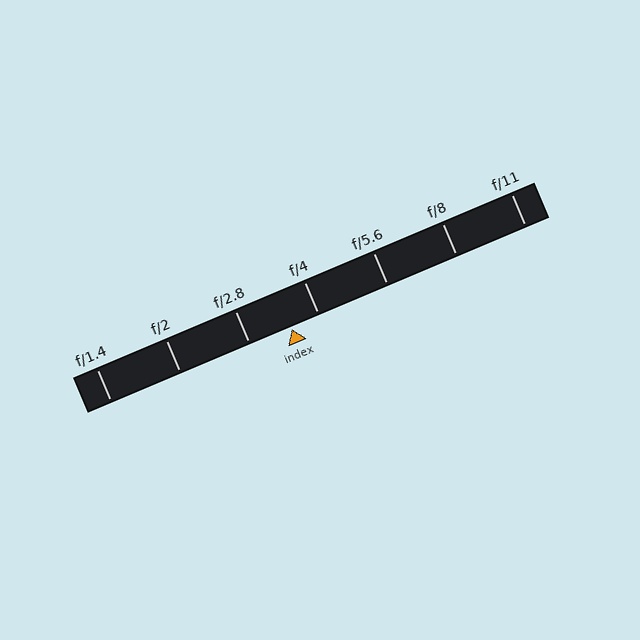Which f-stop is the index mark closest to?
The index mark is closest to f/4.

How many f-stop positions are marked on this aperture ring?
There are 7 f-stop positions marked.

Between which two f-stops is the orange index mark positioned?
The index mark is between f/2.8 and f/4.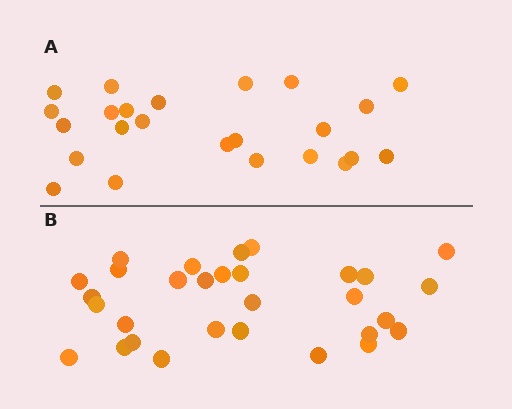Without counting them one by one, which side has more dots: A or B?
Region B (the bottom region) has more dots.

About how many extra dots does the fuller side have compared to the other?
Region B has about 6 more dots than region A.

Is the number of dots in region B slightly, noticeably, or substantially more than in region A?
Region B has noticeably more, but not dramatically so. The ratio is roughly 1.2 to 1.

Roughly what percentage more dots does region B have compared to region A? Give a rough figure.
About 25% more.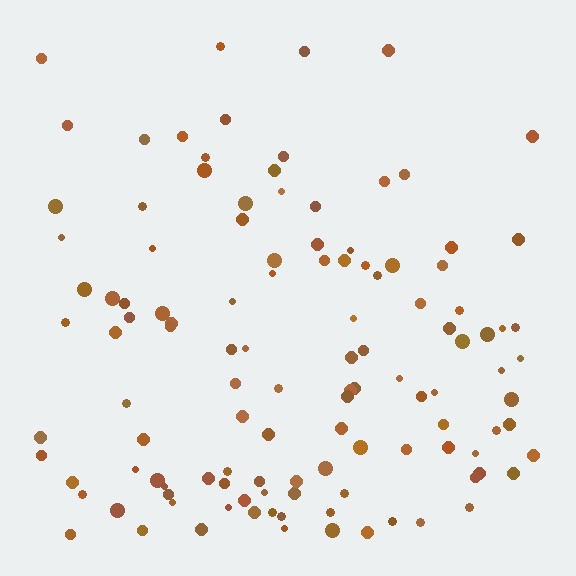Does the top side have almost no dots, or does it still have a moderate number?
Still a moderate number, just noticeably fewer than the bottom.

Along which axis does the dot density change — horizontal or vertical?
Vertical.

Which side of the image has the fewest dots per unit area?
The top.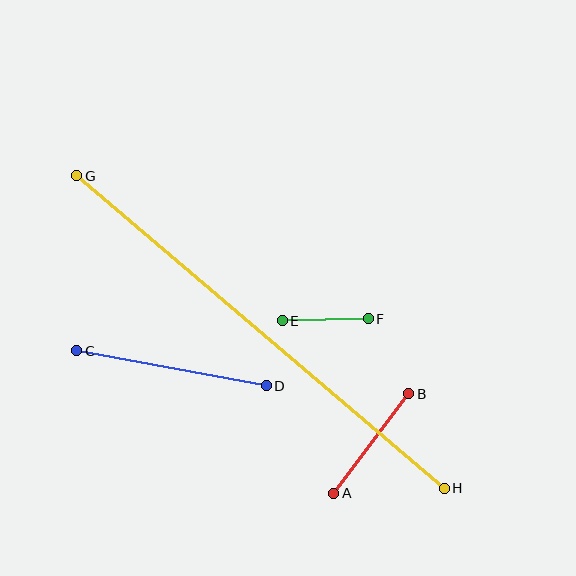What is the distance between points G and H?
The distance is approximately 482 pixels.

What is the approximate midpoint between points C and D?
The midpoint is at approximately (171, 368) pixels.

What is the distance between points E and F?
The distance is approximately 86 pixels.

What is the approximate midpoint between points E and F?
The midpoint is at approximately (325, 320) pixels.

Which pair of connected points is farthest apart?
Points G and H are farthest apart.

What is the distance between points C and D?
The distance is approximately 192 pixels.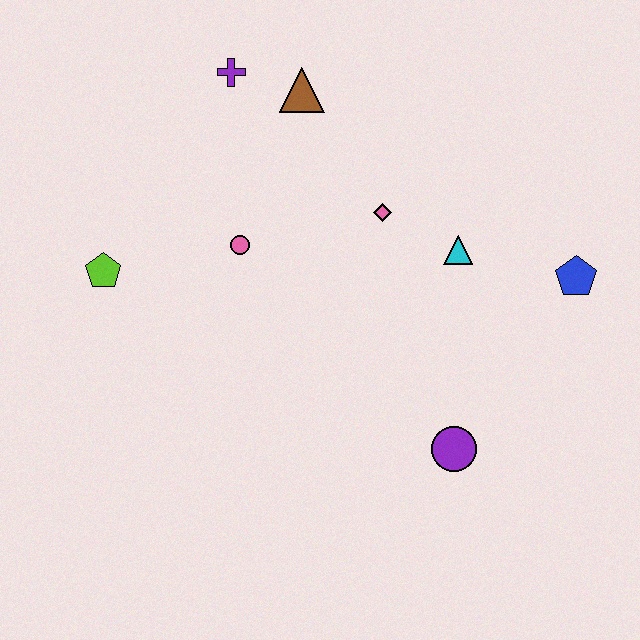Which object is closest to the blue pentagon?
The cyan triangle is closest to the blue pentagon.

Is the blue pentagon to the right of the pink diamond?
Yes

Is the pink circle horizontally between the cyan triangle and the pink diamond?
No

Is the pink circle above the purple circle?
Yes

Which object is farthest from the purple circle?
The purple cross is farthest from the purple circle.